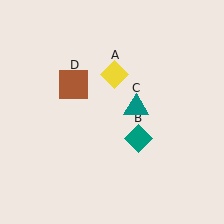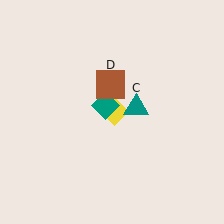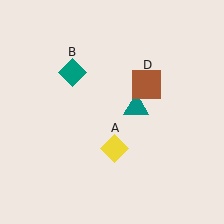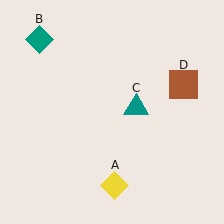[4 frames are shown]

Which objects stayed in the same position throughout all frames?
Teal triangle (object C) remained stationary.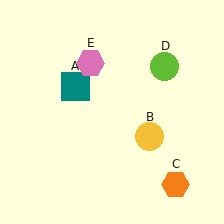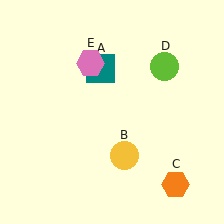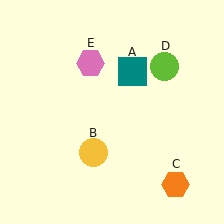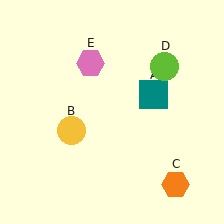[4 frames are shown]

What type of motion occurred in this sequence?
The teal square (object A), yellow circle (object B) rotated clockwise around the center of the scene.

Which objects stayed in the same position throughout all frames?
Orange hexagon (object C) and lime circle (object D) and pink hexagon (object E) remained stationary.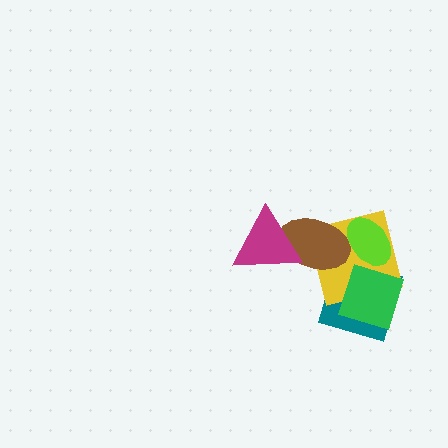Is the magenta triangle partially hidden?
No, no other shape covers it.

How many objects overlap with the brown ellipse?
3 objects overlap with the brown ellipse.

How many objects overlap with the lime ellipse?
3 objects overlap with the lime ellipse.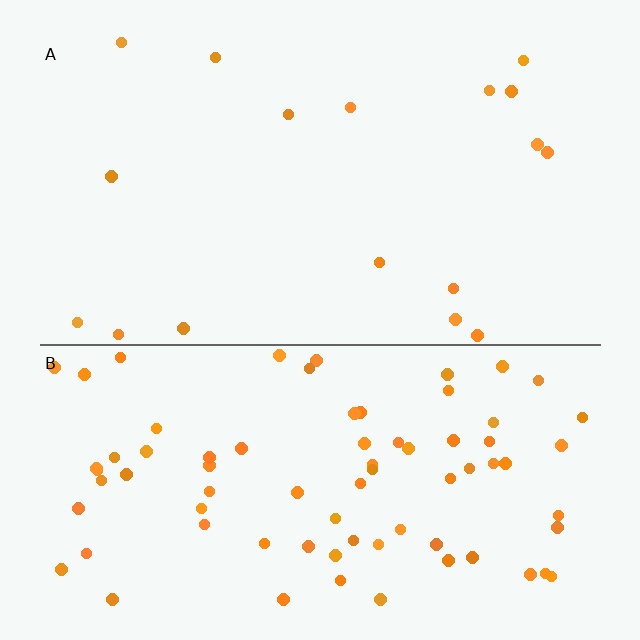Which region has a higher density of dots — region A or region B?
B (the bottom).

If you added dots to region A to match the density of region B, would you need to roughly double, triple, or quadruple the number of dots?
Approximately quadruple.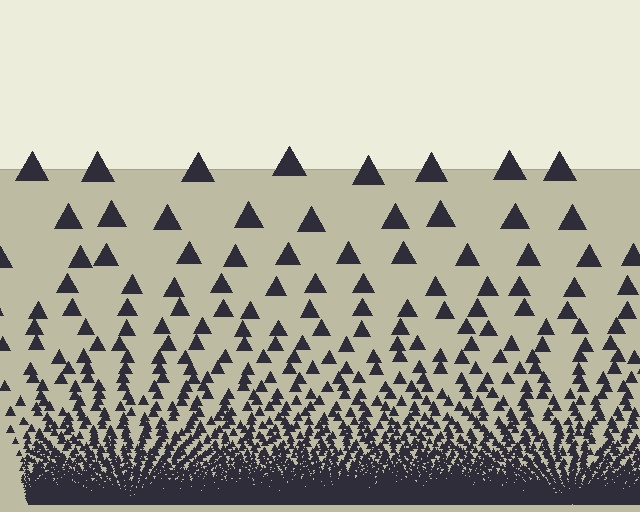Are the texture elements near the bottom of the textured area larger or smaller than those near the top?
Smaller. The gradient is inverted — elements near the bottom are smaller and denser.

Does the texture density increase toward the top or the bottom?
Density increases toward the bottom.